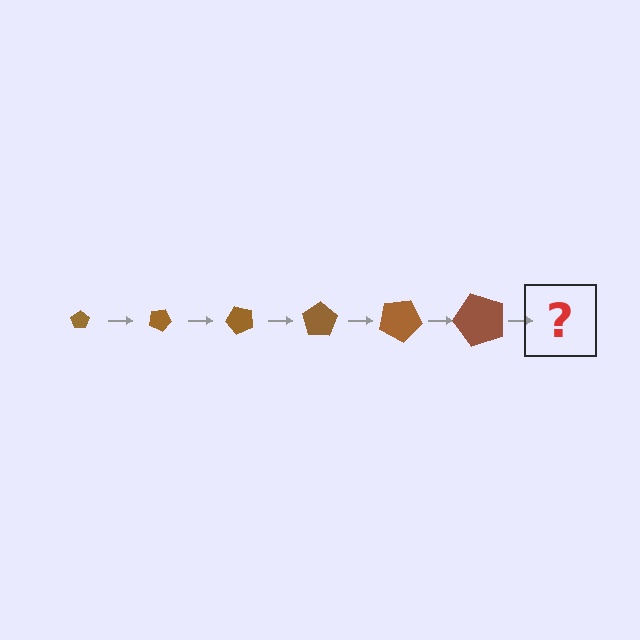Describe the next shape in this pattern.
It should be a pentagon, larger than the previous one and rotated 150 degrees from the start.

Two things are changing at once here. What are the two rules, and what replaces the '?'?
The two rules are that the pentagon grows larger each step and it rotates 25 degrees each step. The '?' should be a pentagon, larger than the previous one and rotated 150 degrees from the start.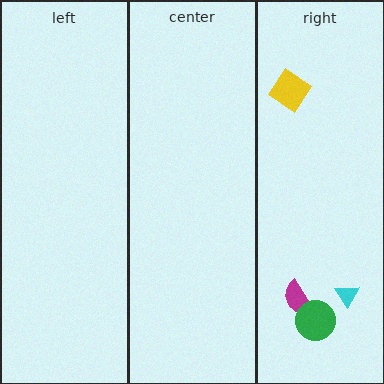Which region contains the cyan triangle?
The right region.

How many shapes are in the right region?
4.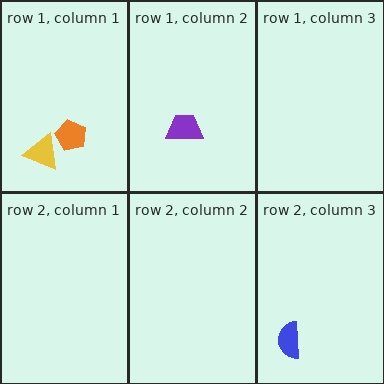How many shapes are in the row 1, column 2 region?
1.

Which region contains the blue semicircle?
The row 2, column 3 region.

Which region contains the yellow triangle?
The row 1, column 1 region.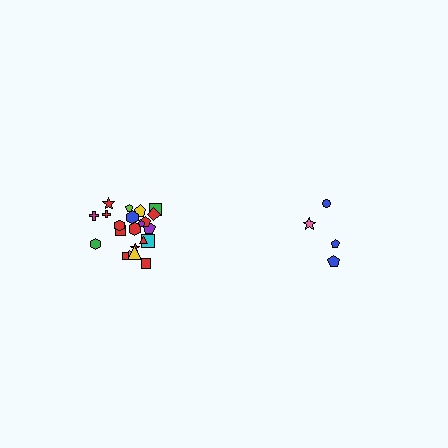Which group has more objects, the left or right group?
The left group.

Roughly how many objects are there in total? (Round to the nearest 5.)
Roughly 25 objects in total.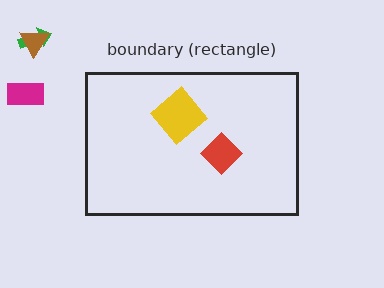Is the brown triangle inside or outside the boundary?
Outside.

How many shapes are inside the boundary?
2 inside, 3 outside.